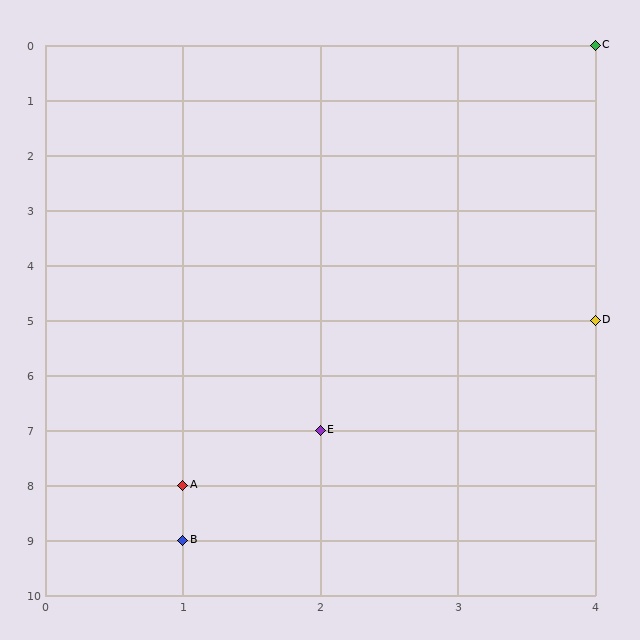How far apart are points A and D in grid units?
Points A and D are 3 columns and 3 rows apart (about 4.2 grid units diagonally).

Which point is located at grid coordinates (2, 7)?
Point E is at (2, 7).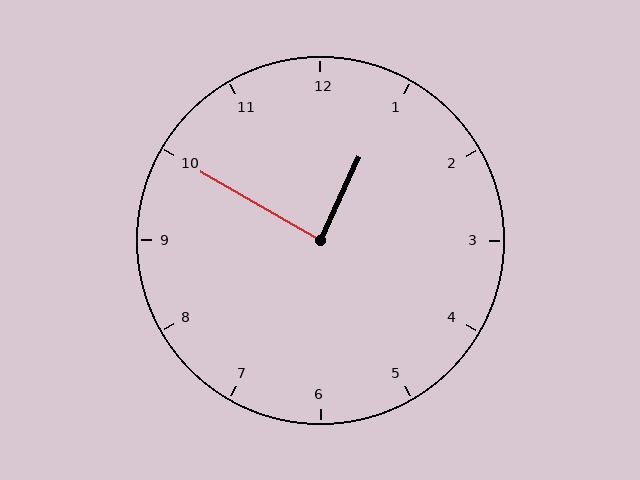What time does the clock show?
12:50.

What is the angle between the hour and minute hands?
Approximately 85 degrees.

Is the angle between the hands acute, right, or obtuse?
It is right.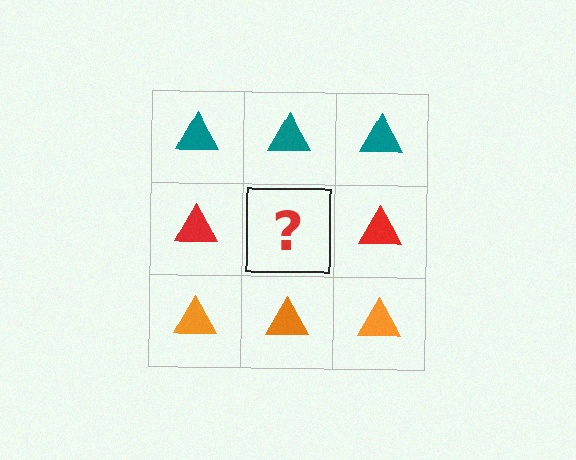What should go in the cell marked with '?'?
The missing cell should contain a red triangle.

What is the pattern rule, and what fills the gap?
The rule is that each row has a consistent color. The gap should be filled with a red triangle.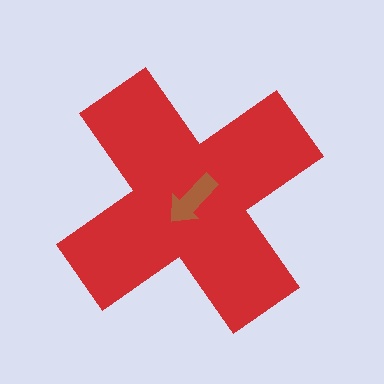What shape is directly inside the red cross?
The brown arrow.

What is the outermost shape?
The red cross.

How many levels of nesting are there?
2.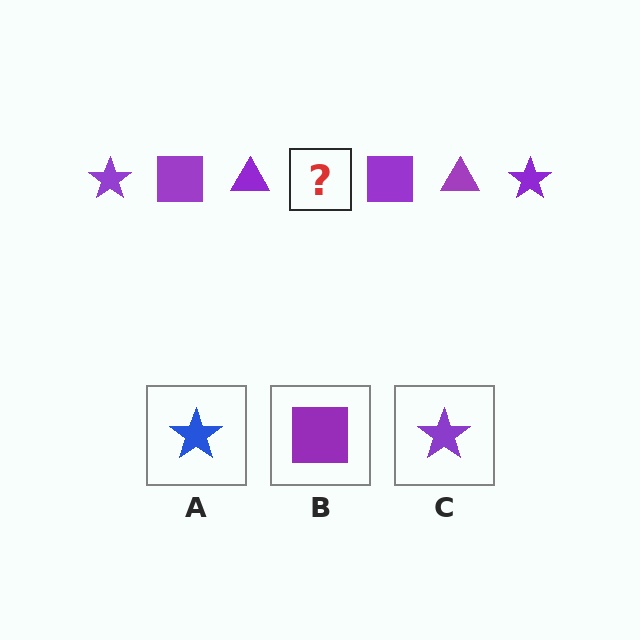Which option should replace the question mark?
Option C.